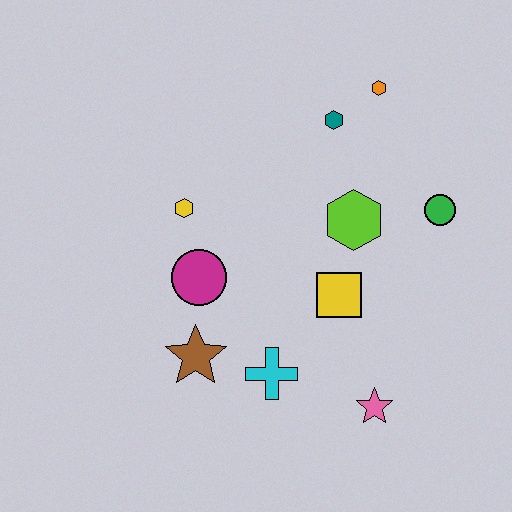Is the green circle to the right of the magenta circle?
Yes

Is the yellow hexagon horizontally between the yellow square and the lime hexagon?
No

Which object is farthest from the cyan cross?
The orange hexagon is farthest from the cyan cross.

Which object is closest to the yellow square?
The lime hexagon is closest to the yellow square.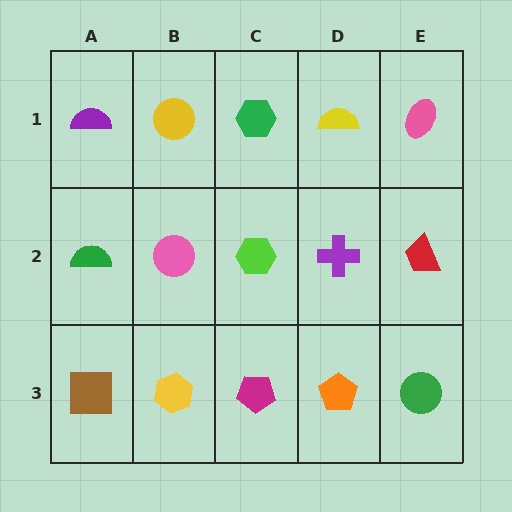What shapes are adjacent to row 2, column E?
A pink ellipse (row 1, column E), a green circle (row 3, column E), a purple cross (row 2, column D).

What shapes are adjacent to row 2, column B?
A yellow circle (row 1, column B), a yellow hexagon (row 3, column B), a green semicircle (row 2, column A), a lime hexagon (row 2, column C).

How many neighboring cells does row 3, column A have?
2.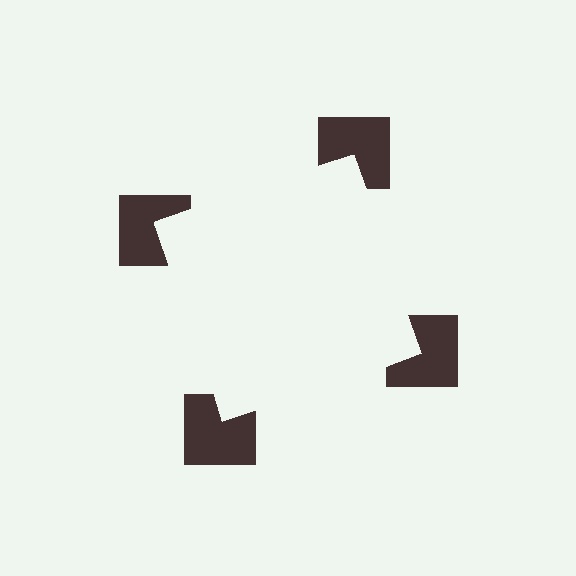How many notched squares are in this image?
There are 4 — one at each vertex of the illusory square.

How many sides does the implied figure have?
4 sides.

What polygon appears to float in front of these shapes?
An illusory square — its edges are inferred from the aligned wedge cuts in the notched squares, not physically drawn.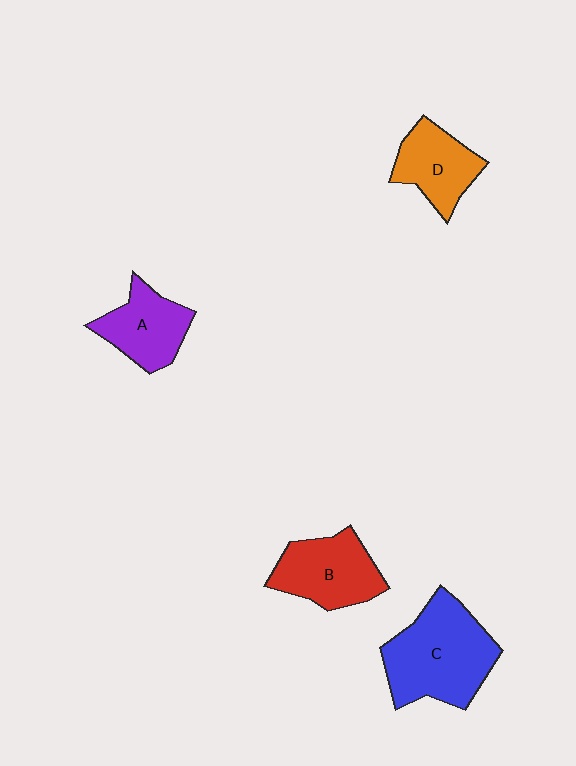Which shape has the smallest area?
Shape D (orange).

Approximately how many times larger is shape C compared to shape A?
Approximately 1.7 times.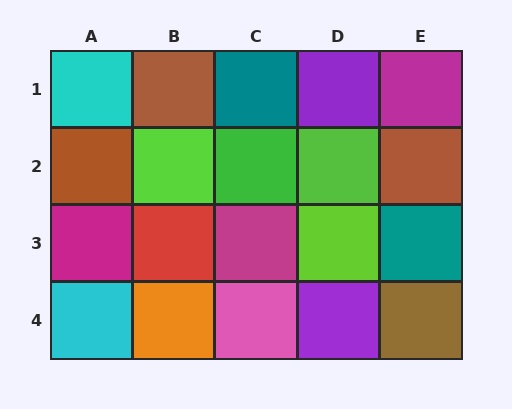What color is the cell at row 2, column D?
Lime.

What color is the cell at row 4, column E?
Brown.